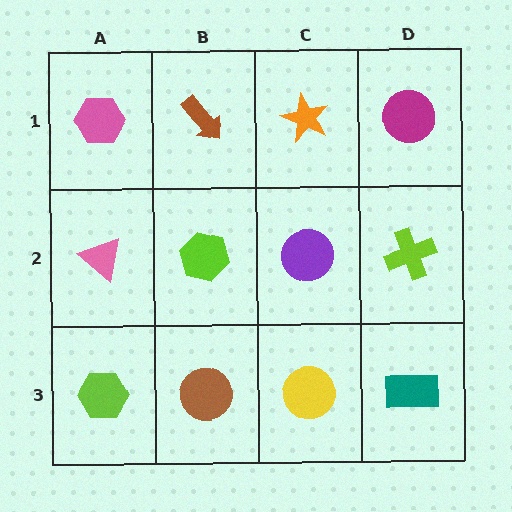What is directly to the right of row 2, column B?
A purple circle.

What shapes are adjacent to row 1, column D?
A lime cross (row 2, column D), an orange star (row 1, column C).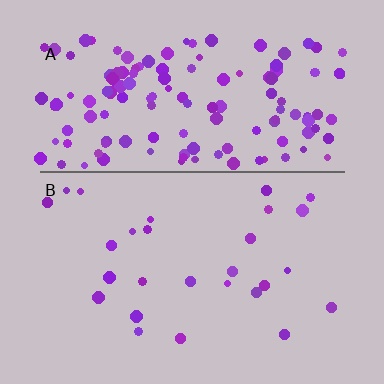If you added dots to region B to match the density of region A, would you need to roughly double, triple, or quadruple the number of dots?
Approximately quadruple.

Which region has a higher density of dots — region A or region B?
A (the top).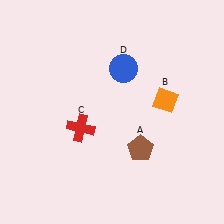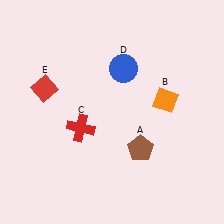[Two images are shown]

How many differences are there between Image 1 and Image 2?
There is 1 difference between the two images.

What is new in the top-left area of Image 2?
A red diamond (E) was added in the top-left area of Image 2.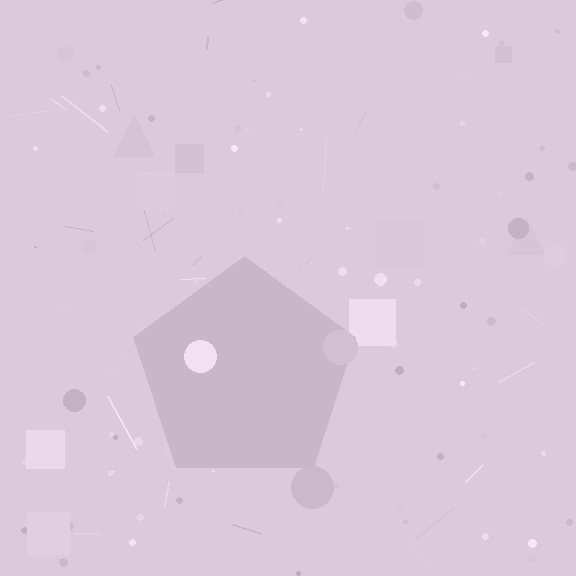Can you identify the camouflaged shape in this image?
The camouflaged shape is a pentagon.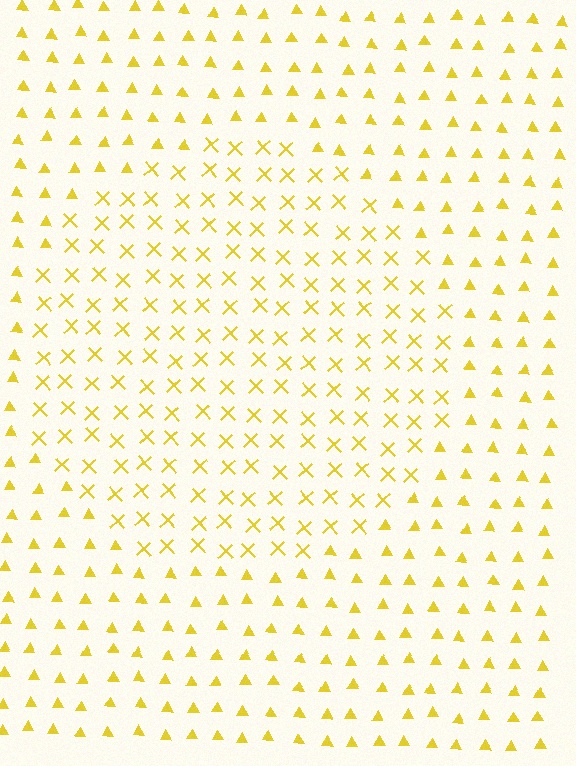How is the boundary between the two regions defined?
The boundary is defined by a change in element shape: X marks inside vs. triangles outside. All elements share the same color and spacing.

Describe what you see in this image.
The image is filled with small yellow elements arranged in a uniform grid. A circle-shaped region contains X marks, while the surrounding area contains triangles. The boundary is defined purely by the change in element shape.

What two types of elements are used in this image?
The image uses X marks inside the circle region and triangles outside it.